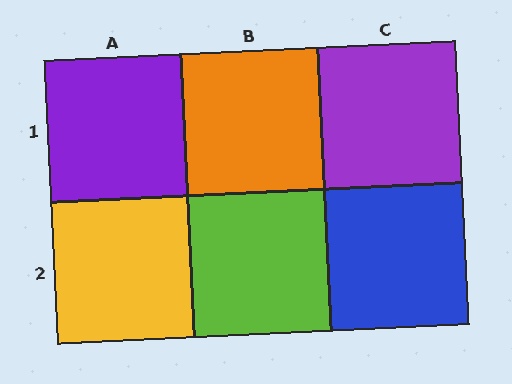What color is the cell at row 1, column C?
Purple.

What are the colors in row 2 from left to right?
Yellow, lime, blue.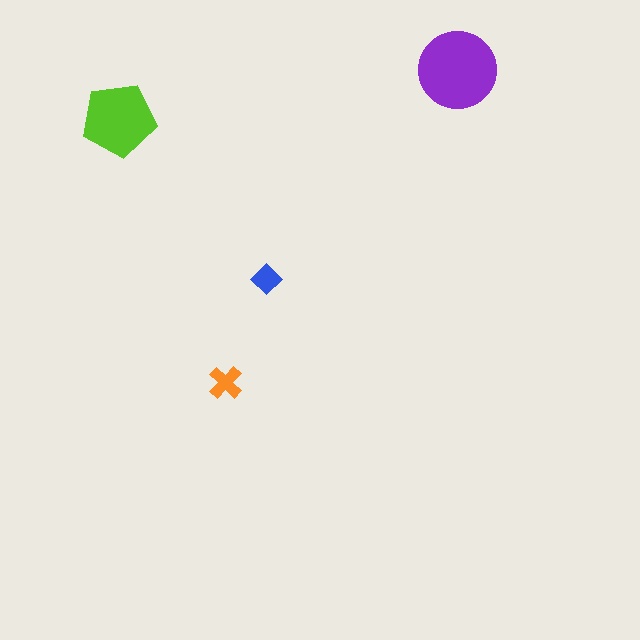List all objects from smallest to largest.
The blue diamond, the orange cross, the lime pentagon, the purple circle.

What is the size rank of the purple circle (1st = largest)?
1st.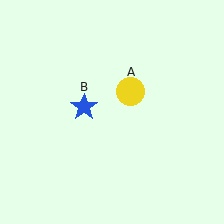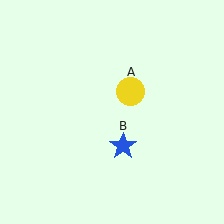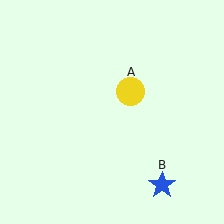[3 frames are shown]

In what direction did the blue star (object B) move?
The blue star (object B) moved down and to the right.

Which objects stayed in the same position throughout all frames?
Yellow circle (object A) remained stationary.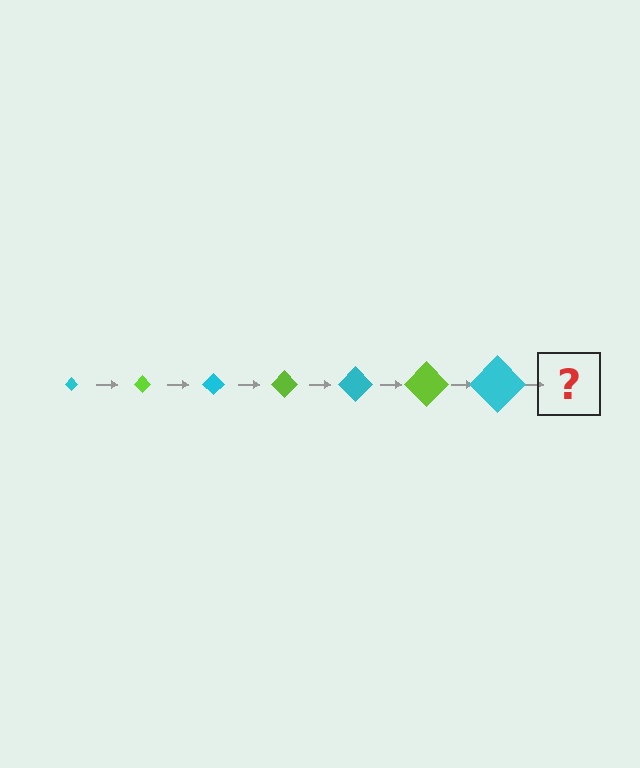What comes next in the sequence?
The next element should be a lime diamond, larger than the previous one.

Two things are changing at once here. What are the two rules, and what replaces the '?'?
The two rules are that the diamond grows larger each step and the color cycles through cyan and lime. The '?' should be a lime diamond, larger than the previous one.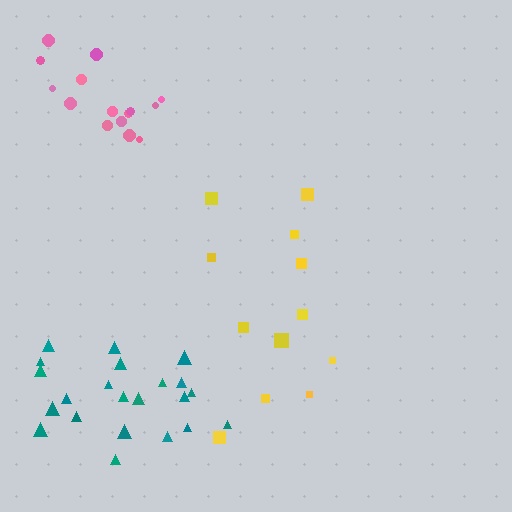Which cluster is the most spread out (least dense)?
Yellow.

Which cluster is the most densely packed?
Pink.